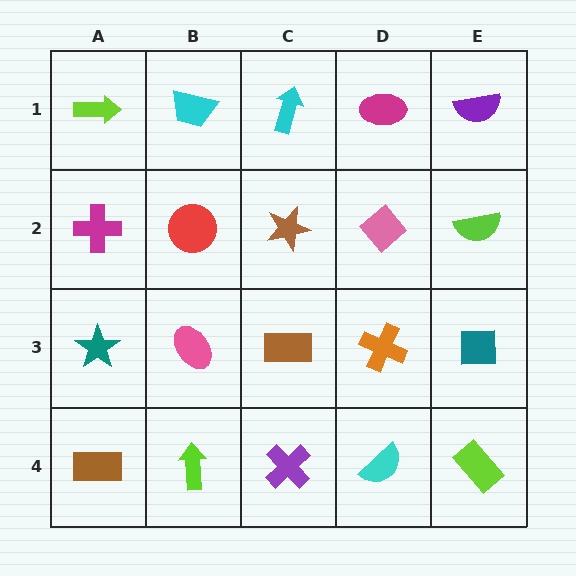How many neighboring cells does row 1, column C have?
3.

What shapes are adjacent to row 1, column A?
A magenta cross (row 2, column A), a cyan trapezoid (row 1, column B).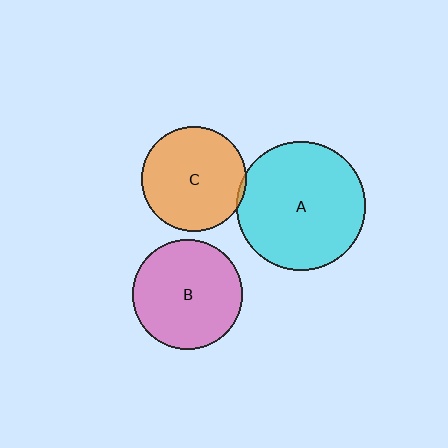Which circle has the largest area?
Circle A (cyan).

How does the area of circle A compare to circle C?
Approximately 1.5 times.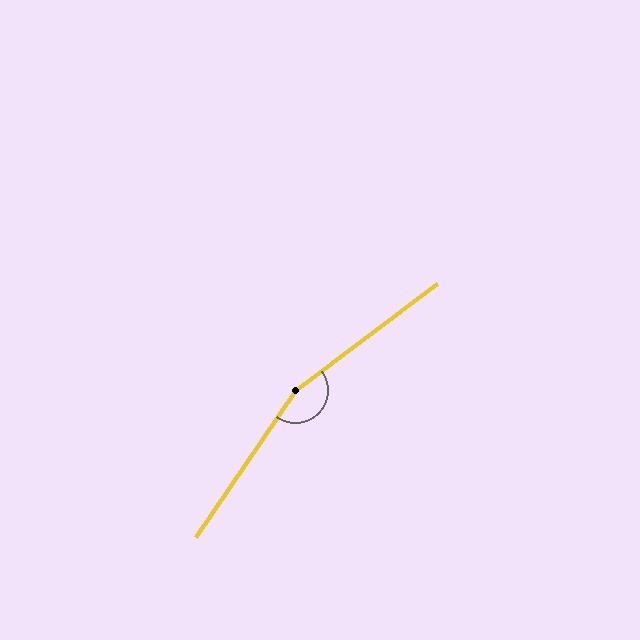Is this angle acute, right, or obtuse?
It is obtuse.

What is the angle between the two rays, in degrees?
Approximately 161 degrees.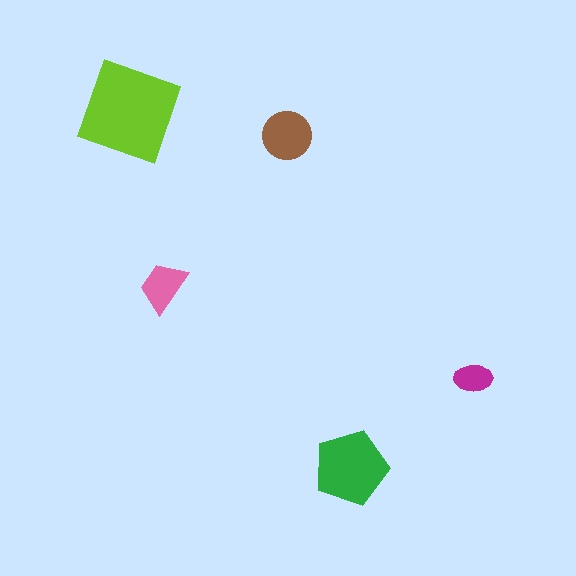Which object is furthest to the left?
The lime diamond is leftmost.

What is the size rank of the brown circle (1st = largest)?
3rd.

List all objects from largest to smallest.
The lime diamond, the green pentagon, the brown circle, the pink trapezoid, the magenta ellipse.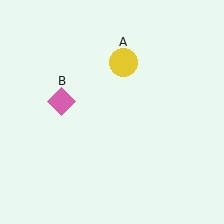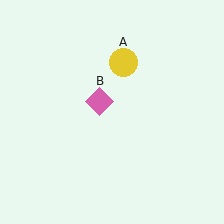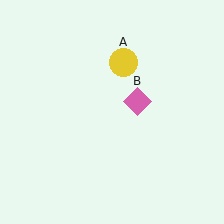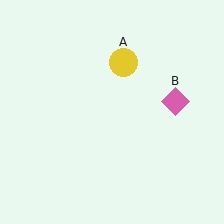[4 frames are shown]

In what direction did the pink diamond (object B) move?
The pink diamond (object B) moved right.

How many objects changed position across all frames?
1 object changed position: pink diamond (object B).